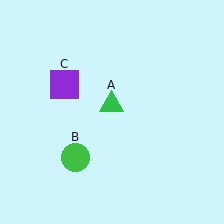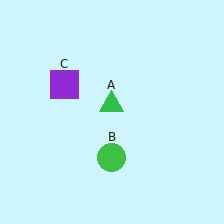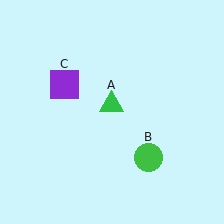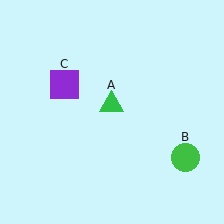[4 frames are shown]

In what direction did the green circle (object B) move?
The green circle (object B) moved right.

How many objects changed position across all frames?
1 object changed position: green circle (object B).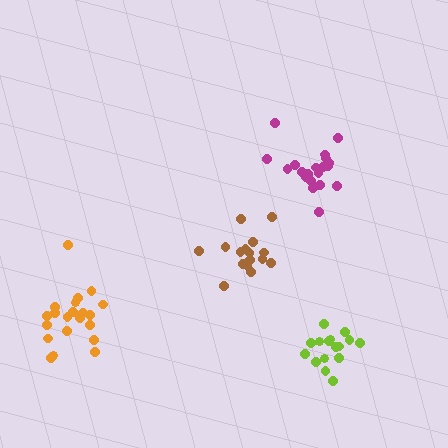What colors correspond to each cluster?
The clusters are colored: orange, brown, magenta, lime.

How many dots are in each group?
Group 1: 21 dots, Group 2: 16 dots, Group 3: 21 dots, Group 4: 16 dots (74 total).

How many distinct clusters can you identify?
There are 4 distinct clusters.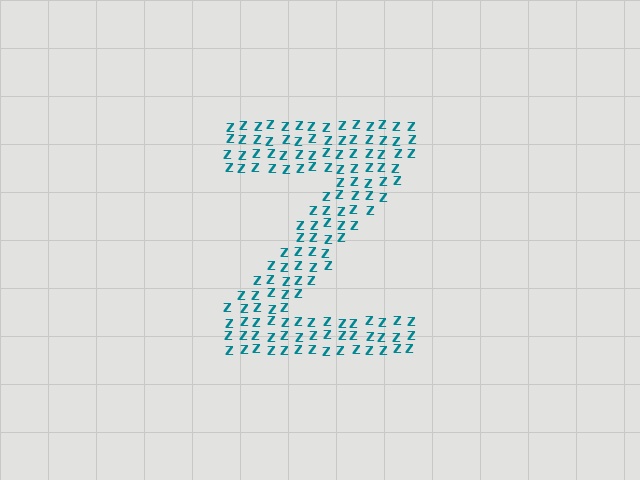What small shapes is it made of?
It is made of small letter Z's.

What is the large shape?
The large shape is the letter Z.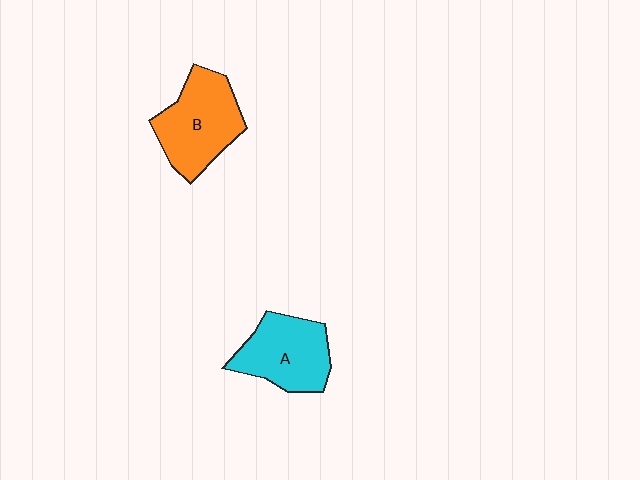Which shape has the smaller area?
Shape A (cyan).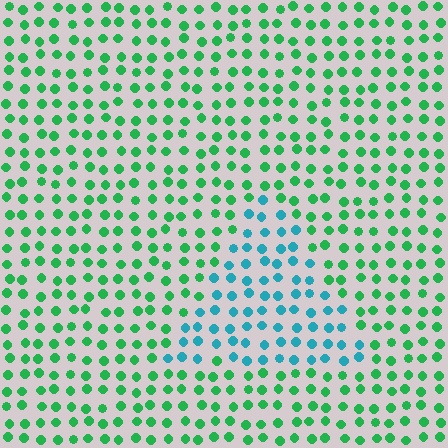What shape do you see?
I see a triangle.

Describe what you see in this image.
The image is filled with small green elements in a uniform arrangement. A triangle-shaped region is visible where the elements are tinted to a slightly different hue, forming a subtle color boundary.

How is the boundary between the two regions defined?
The boundary is defined purely by a slight shift in hue (about 49 degrees). Spacing, size, and orientation are identical on both sides.